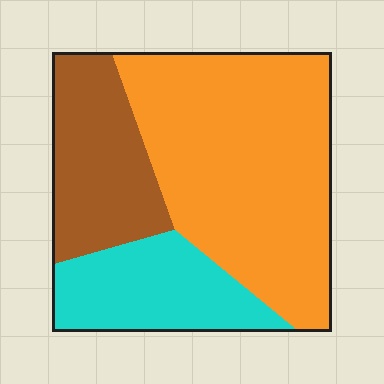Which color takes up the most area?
Orange, at roughly 55%.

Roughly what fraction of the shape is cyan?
Cyan covers roughly 20% of the shape.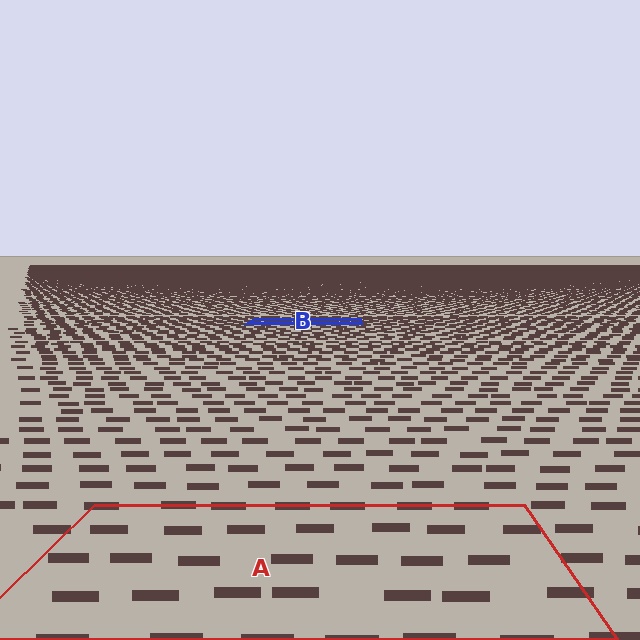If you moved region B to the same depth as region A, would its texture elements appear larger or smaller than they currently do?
They would appear larger. At a closer depth, the same texture elements are projected at a bigger on-screen size.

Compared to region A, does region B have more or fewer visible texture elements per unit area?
Region B has more texture elements per unit area — they are packed more densely because it is farther away.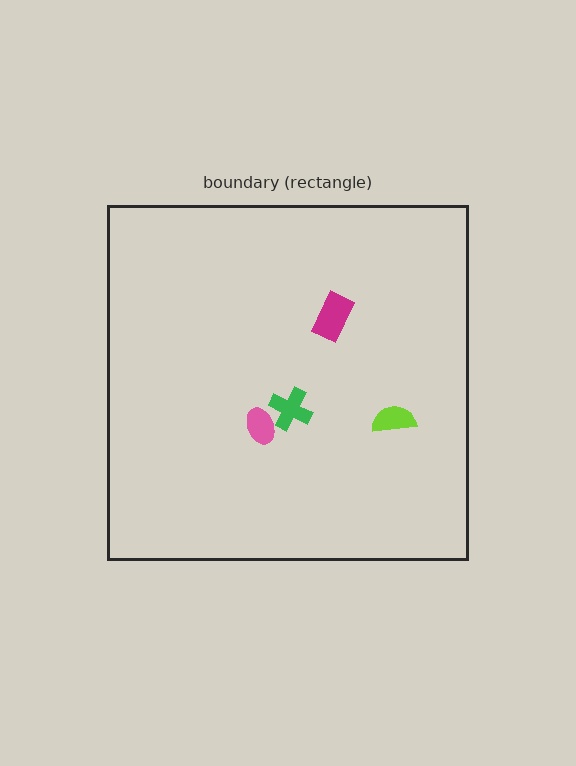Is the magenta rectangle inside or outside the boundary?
Inside.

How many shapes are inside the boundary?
4 inside, 0 outside.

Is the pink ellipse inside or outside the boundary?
Inside.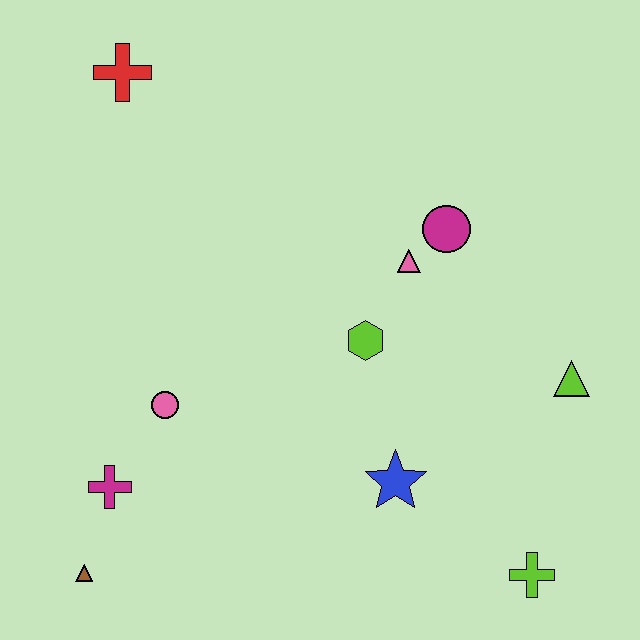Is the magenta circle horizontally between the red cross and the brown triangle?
No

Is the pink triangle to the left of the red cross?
No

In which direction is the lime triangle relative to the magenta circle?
The lime triangle is below the magenta circle.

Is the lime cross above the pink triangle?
No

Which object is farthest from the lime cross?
The red cross is farthest from the lime cross.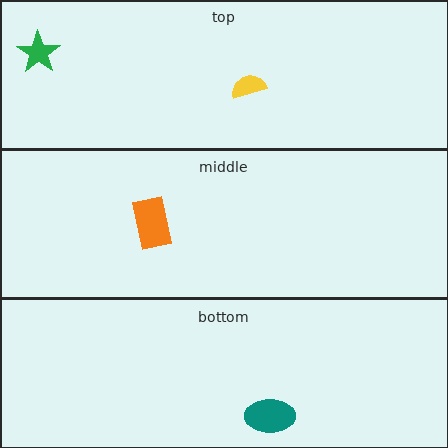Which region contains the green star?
The top region.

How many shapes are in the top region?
2.